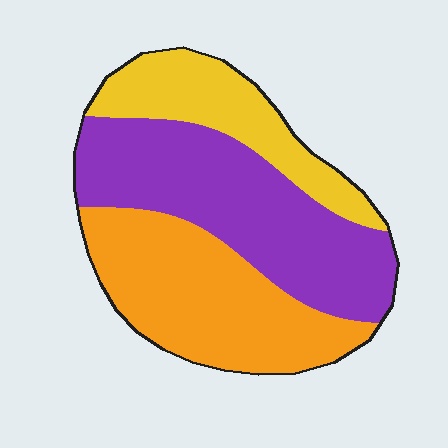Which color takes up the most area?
Purple, at roughly 45%.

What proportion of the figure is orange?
Orange covers about 35% of the figure.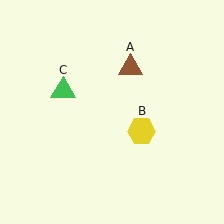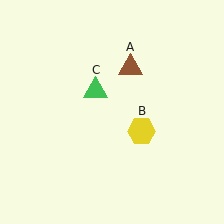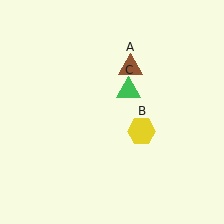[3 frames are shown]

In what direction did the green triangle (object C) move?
The green triangle (object C) moved right.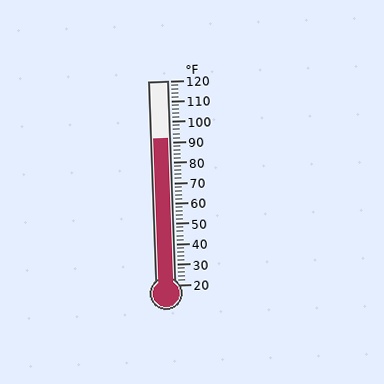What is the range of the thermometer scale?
The thermometer scale ranges from 20°F to 120°F.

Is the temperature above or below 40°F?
The temperature is above 40°F.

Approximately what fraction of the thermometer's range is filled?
The thermometer is filled to approximately 70% of its range.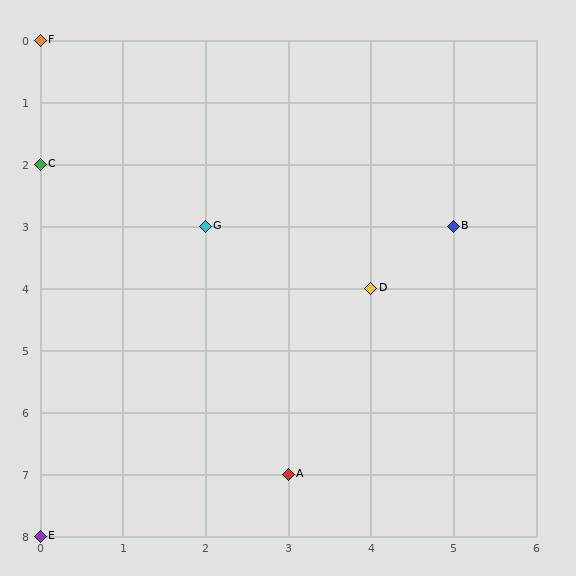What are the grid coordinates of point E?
Point E is at grid coordinates (0, 8).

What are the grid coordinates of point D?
Point D is at grid coordinates (4, 4).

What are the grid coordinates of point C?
Point C is at grid coordinates (0, 2).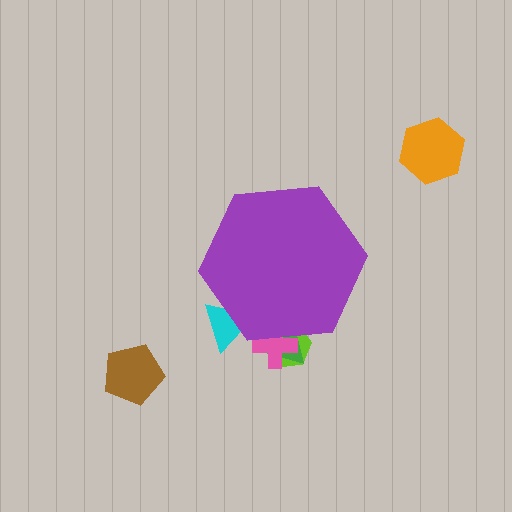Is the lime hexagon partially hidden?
Yes, the lime hexagon is partially hidden behind the purple hexagon.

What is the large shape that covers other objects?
A purple hexagon.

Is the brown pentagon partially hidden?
No, the brown pentagon is fully visible.